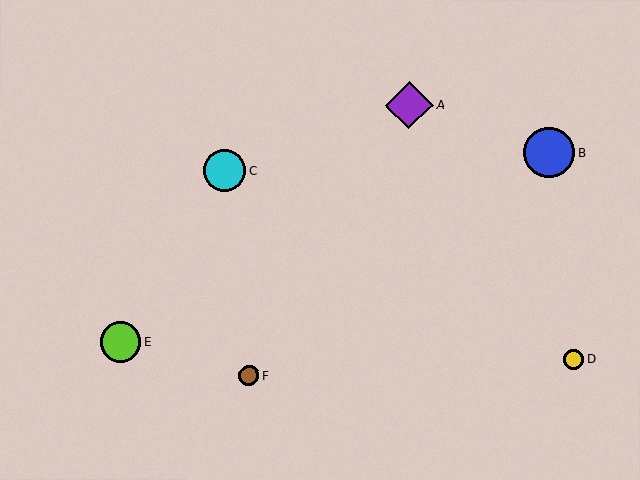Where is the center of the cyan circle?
The center of the cyan circle is at (225, 170).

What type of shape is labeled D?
Shape D is a yellow circle.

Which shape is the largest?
The blue circle (labeled B) is the largest.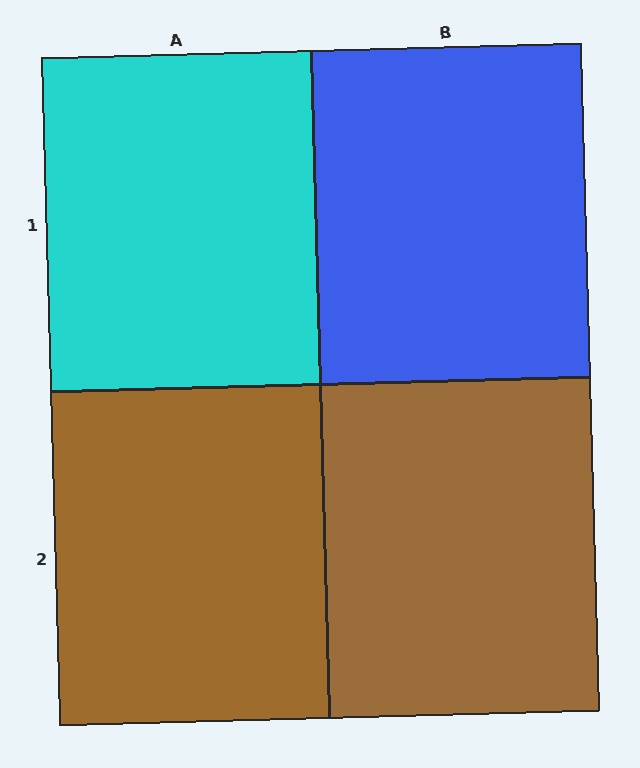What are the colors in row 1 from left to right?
Cyan, blue.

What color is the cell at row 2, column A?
Brown.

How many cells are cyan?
1 cell is cyan.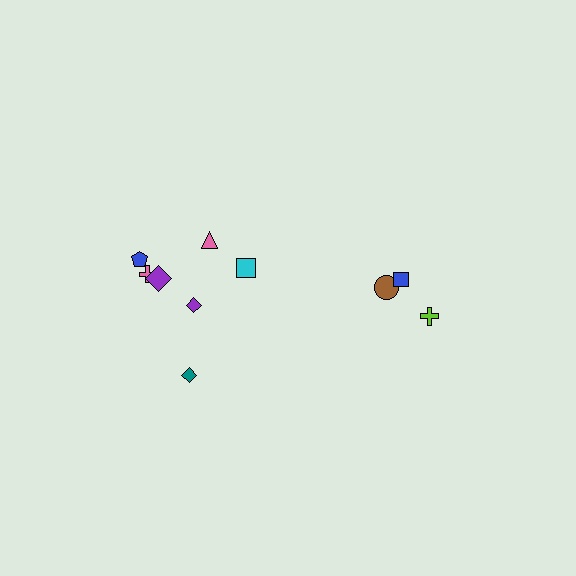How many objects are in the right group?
There are 3 objects.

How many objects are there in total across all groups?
There are 10 objects.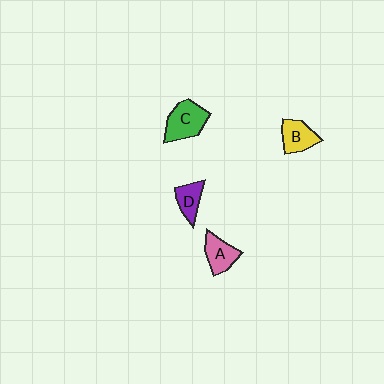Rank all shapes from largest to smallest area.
From largest to smallest: C (green), A (pink), B (yellow), D (purple).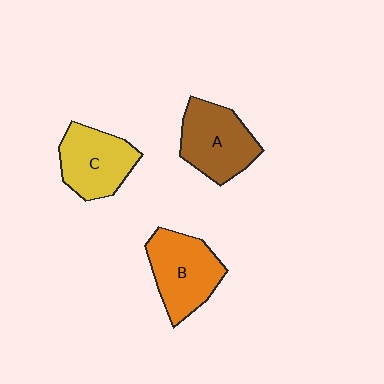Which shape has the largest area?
Shape B (orange).